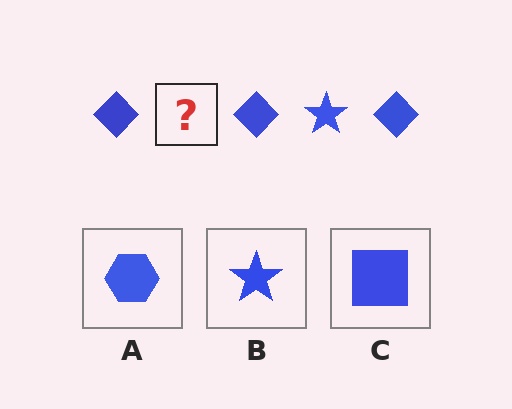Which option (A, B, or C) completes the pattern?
B.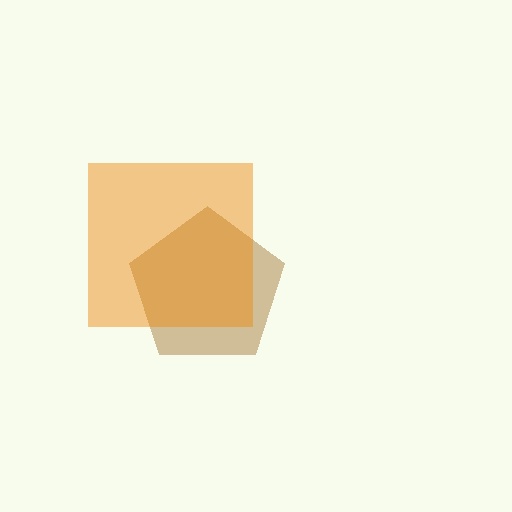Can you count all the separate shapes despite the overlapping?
Yes, there are 2 separate shapes.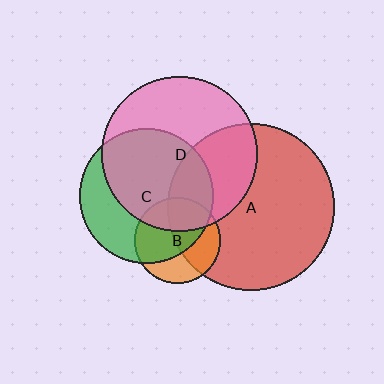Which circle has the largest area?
Circle A (red).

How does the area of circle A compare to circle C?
Approximately 1.5 times.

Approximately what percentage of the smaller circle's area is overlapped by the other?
Approximately 60%.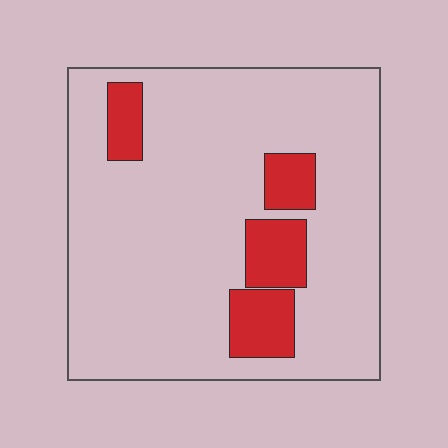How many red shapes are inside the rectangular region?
4.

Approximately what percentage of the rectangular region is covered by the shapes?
Approximately 15%.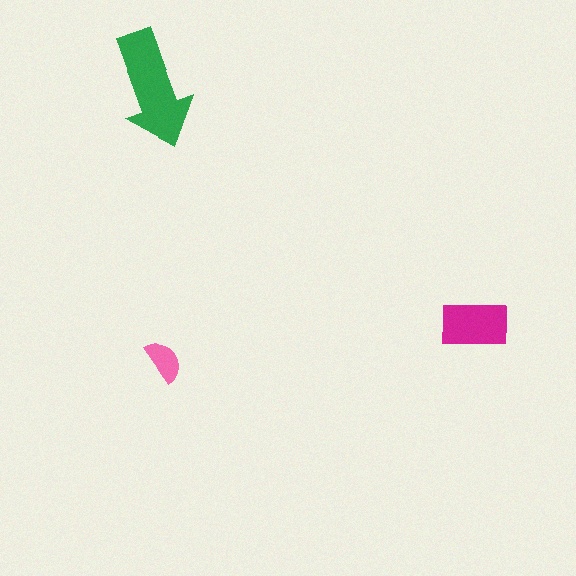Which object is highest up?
The green arrow is topmost.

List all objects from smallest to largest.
The pink semicircle, the magenta rectangle, the green arrow.